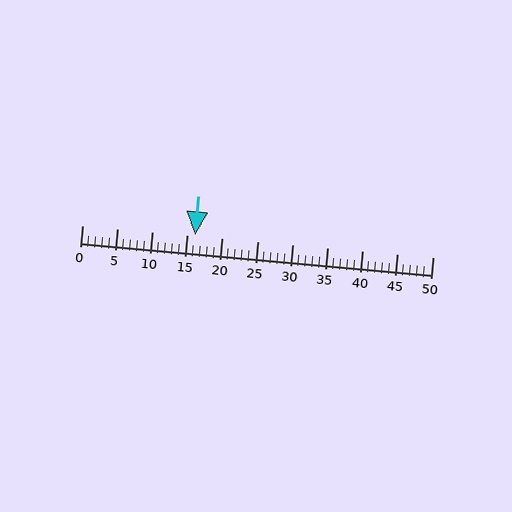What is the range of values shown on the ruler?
The ruler shows values from 0 to 50.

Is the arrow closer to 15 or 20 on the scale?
The arrow is closer to 15.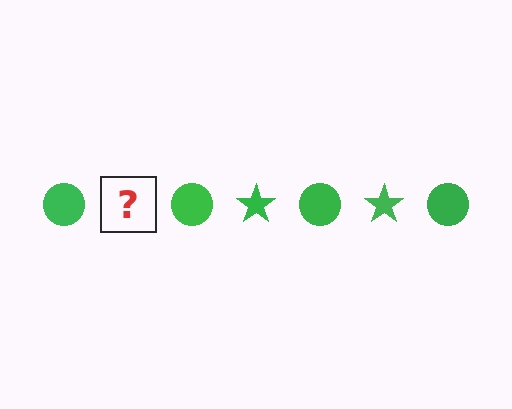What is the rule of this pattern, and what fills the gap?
The rule is that the pattern cycles through circle, star shapes in green. The gap should be filled with a green star.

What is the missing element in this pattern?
The missing element is a green star.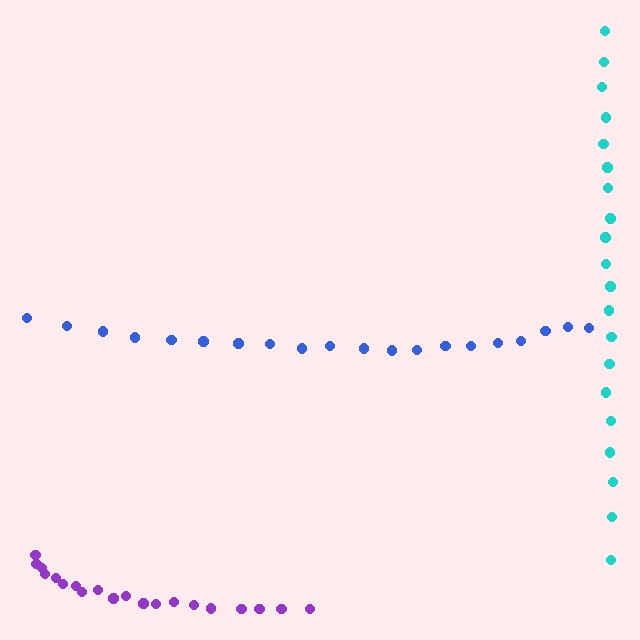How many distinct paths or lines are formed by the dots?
There are 3 distinct paths.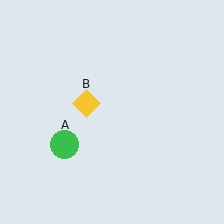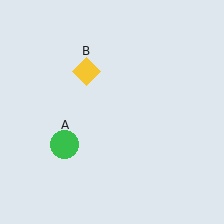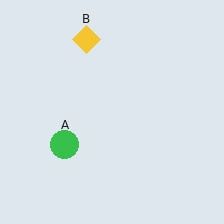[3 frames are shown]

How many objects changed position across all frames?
1 object changed position: yellow diamond (object B).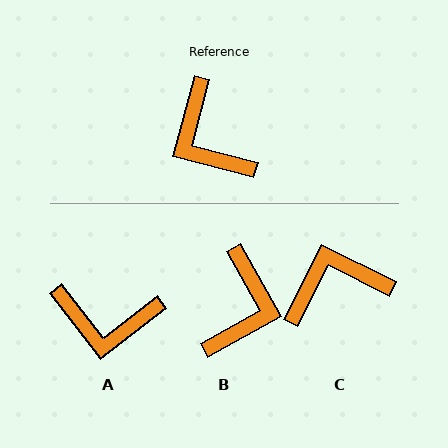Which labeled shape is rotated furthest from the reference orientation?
B, about 134 degrees away.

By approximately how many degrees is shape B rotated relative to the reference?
Approximately 134 degrees counter-clockwise.